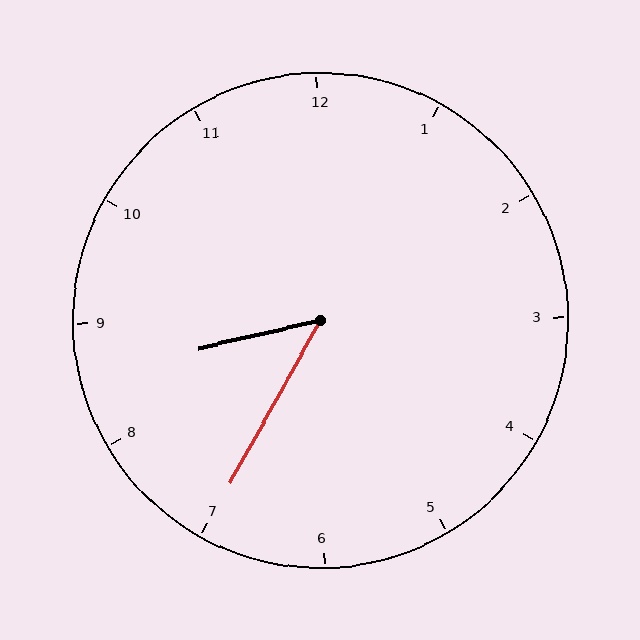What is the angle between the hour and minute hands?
Approximately 48 degrees.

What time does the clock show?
8:35.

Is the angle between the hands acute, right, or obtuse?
It is acute.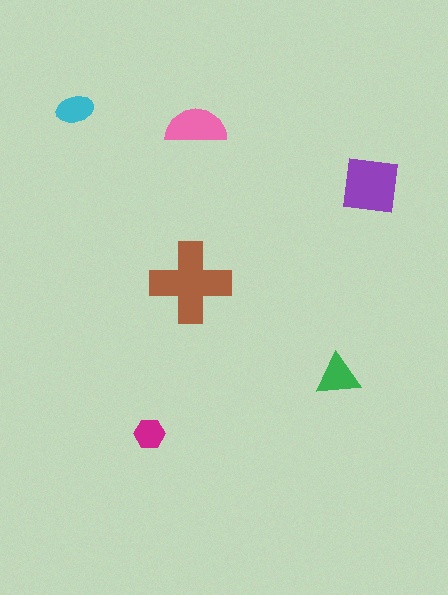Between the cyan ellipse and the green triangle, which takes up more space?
The green triangle.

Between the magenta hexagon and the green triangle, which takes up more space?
The green triangle.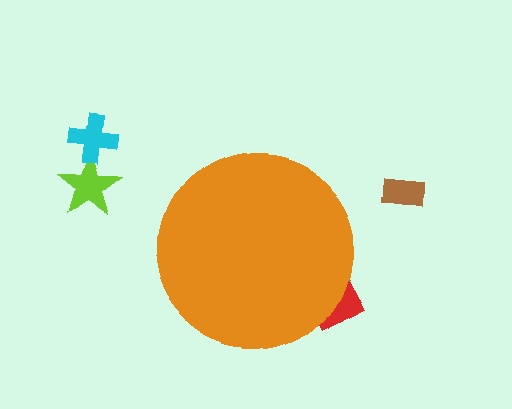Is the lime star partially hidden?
No, the lime star is fully visible.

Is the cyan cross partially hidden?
No, the cyan cross is fully visible.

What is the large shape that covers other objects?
An orange circle.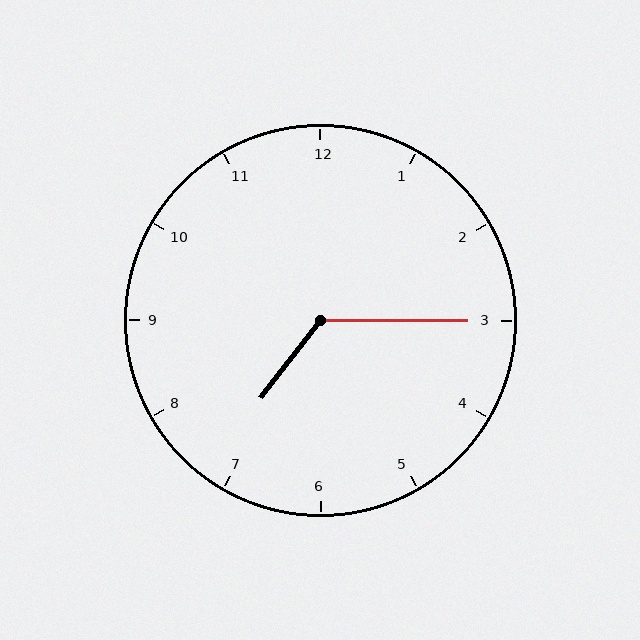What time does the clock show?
7:15.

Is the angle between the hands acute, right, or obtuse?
It is obtuse.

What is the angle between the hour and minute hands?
Approximately 128 degrees.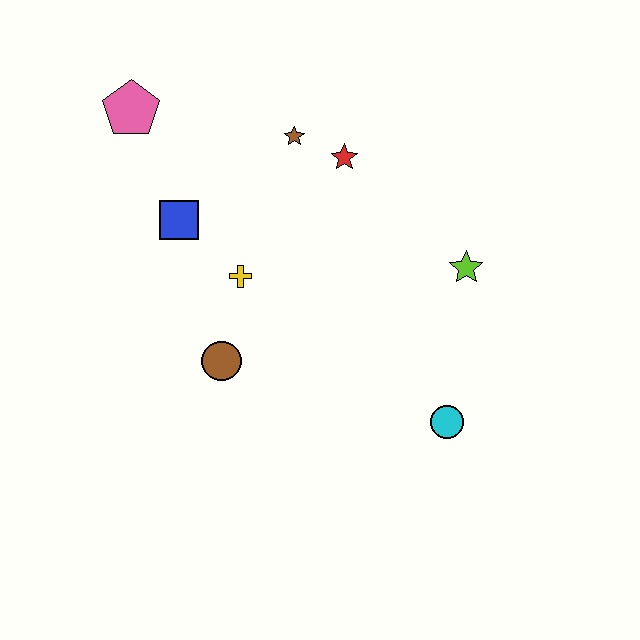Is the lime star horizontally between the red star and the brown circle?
No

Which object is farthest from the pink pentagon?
The cyan circle is farthest from the pink pentagon.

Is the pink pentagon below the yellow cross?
No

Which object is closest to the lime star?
The cyan circle is closest to the lime star.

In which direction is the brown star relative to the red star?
The brown star is to the left of the red star.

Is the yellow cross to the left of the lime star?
Yes